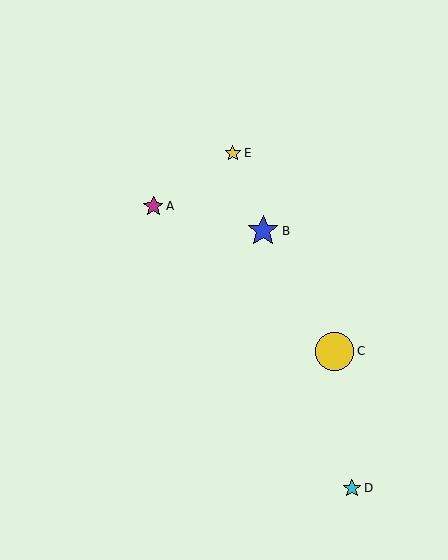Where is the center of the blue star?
The center of the blue star is at (263, 231).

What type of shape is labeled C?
Shape C is a yellow circle.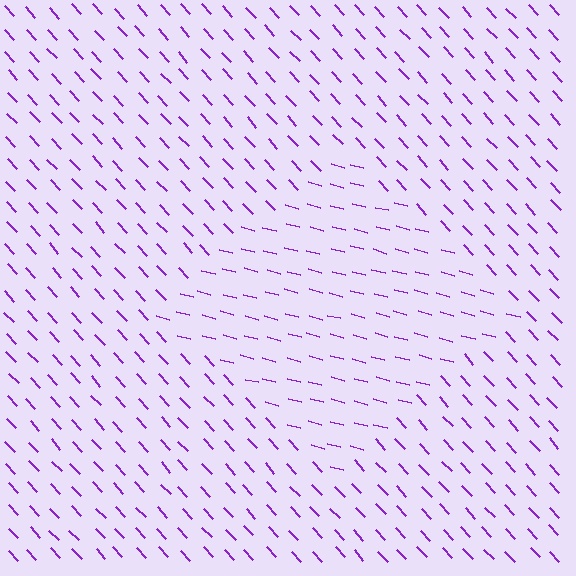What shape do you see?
I see a diamond.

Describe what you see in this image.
The image is filled with small purple line segments. A diamond region in the image has lines oriented differently from the surrounding lines, creating a visible texture boundary.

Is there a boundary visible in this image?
Yes, there is a texture boundary formed by a change in line orientation.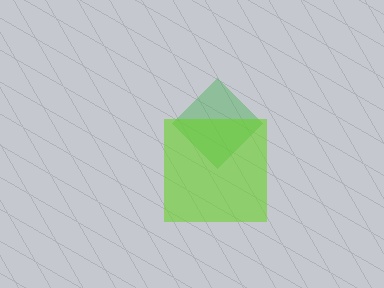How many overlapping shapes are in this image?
There are 2 overlapping shapes in the image.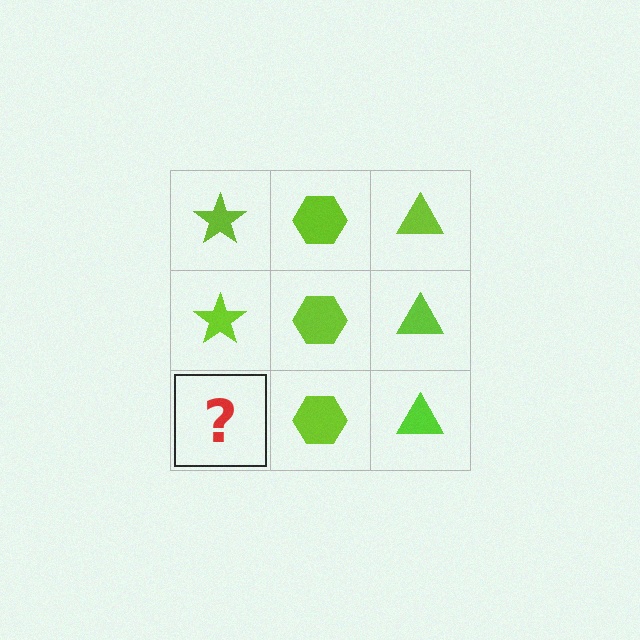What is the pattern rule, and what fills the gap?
The rule is that each column has a consistent shape. The gap should be filled with a lime star.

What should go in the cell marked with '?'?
The missing cell should contain a lime star.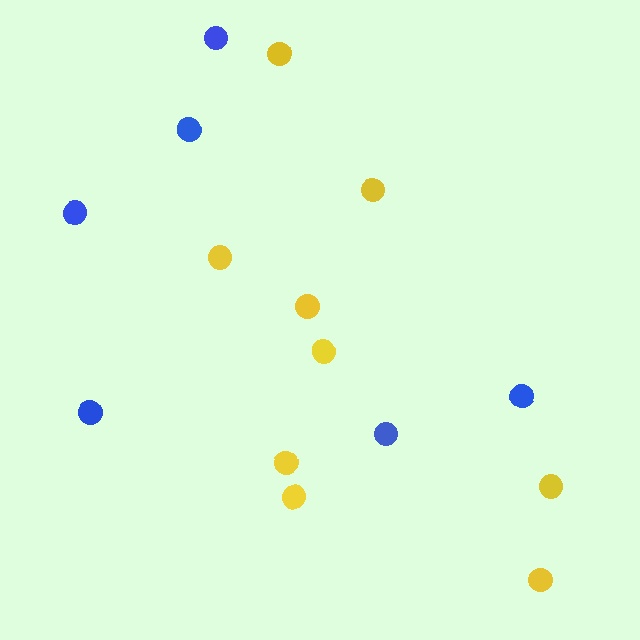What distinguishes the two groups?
There are 2 groups: one group of yellow circles (9) and one group of blue circles (6).